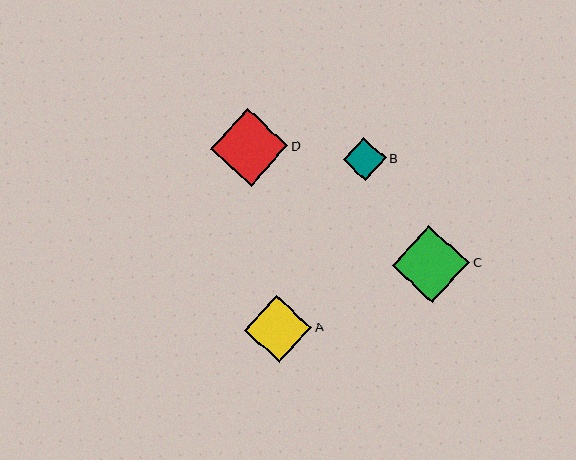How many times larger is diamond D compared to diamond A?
Diamond D is approximately 1.1 times the size of diamond A.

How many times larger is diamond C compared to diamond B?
Diamond C is approximately 1.8 times the size of diamond B.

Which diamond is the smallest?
Diamond B is the smallest with a size of approximately 43 pixels.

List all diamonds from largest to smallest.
From largest to smallest: C, D, A, B.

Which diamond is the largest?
Diamond C is the largest with a size of approximately 78 pixels.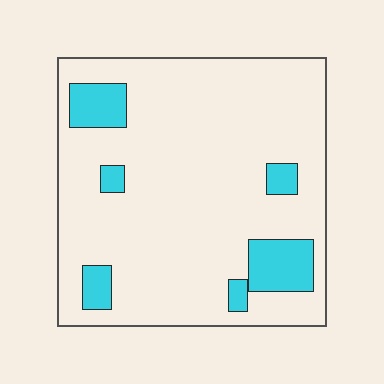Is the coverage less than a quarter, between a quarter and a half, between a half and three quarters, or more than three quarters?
Less than a quarter.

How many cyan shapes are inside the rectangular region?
6.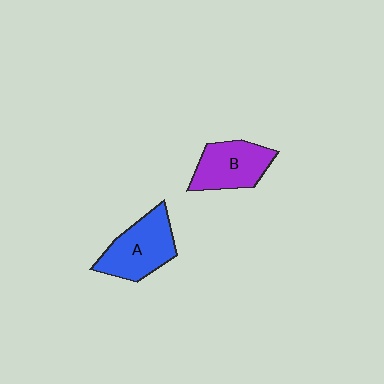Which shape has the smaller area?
Shape B (purple).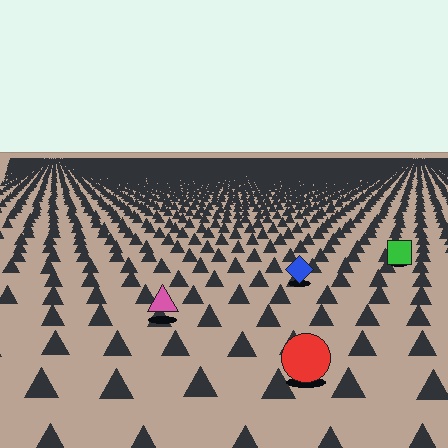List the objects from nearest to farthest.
From nearest to farthest: the red circle, the pink triangle, the blue diamond, the green square.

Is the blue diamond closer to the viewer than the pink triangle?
No. The pink triangle is closer — you can tell from the texture gradient: the ground texture is coarser near it.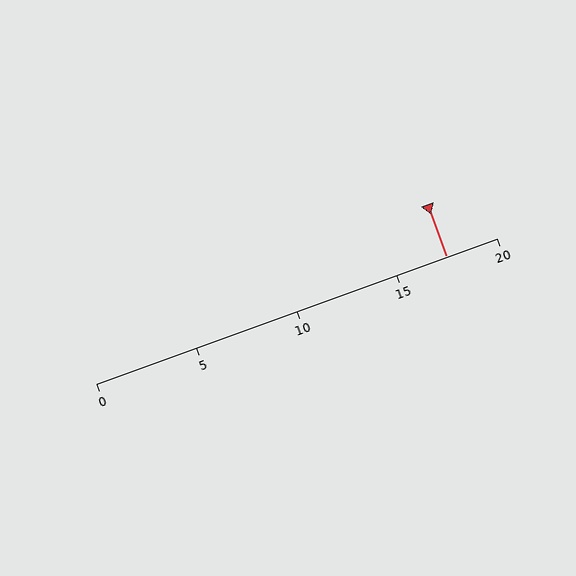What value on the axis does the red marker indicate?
The marker indicates approximately 17.5.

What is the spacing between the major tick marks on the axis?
The major ticks are spaced 5 apart.